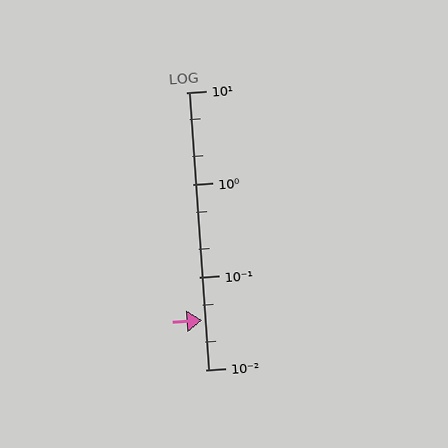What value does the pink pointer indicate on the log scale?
The pointer indicates approximately 0.034.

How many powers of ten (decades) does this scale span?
The scale spans 3 decades, from 0.01 to 10.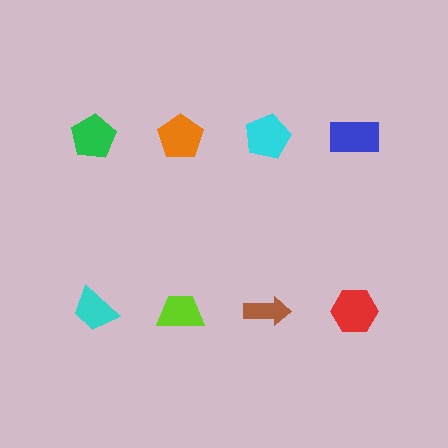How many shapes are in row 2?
4 shapes.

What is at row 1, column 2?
An orange pentagon.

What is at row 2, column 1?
A cyan trapezoid.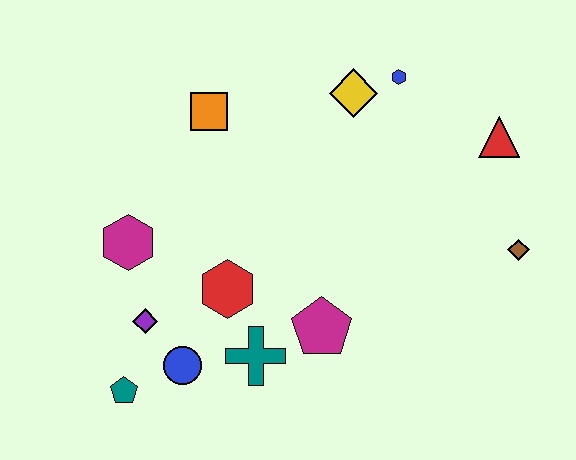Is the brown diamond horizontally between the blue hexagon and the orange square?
No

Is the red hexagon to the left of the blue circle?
No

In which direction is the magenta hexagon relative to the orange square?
The magenta hexagon is below the orange square.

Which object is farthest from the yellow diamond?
The teal pentagon is farthest from the yellow diamond.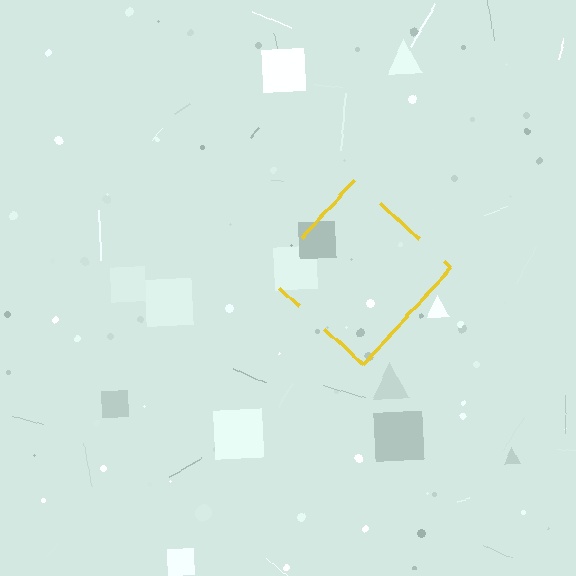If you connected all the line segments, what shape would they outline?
They would outline a diamond.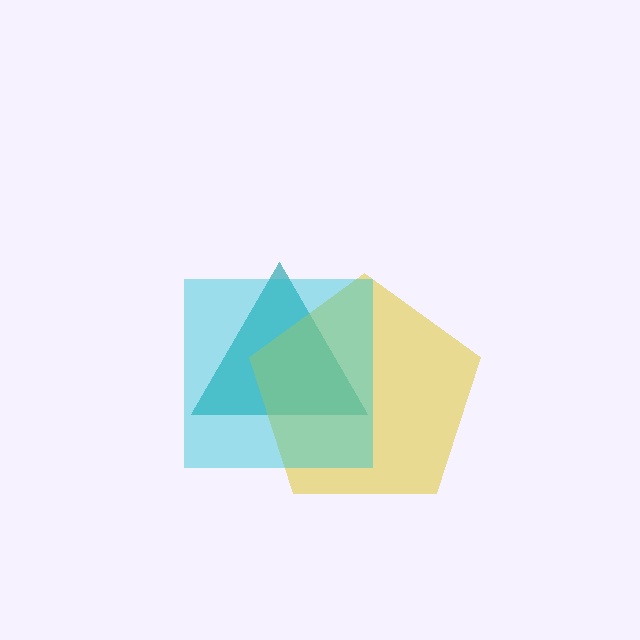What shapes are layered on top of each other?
The layered shapes are: a teal triangle, a yellow pentagon, a cyan square.